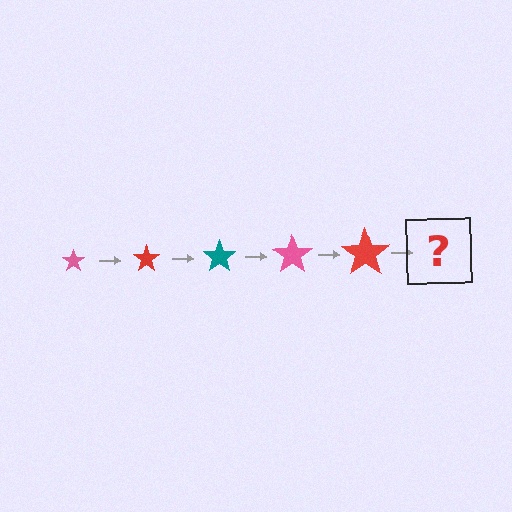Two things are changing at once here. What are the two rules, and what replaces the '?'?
The two rules are that the star grows larger each step and the color cycles through pink, red, and teal. The '?' should be a teal star, larger than the previous one.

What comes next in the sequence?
The next element should be a teal star, larger than the previous one.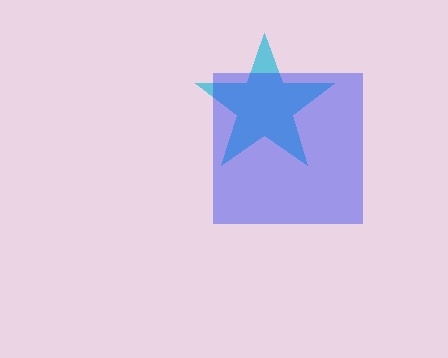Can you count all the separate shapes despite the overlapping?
Yes, there are 2 separate shapes.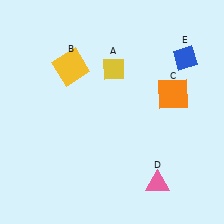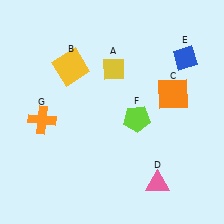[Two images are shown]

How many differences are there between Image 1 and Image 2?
There are 2 differences between the two images.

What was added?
A lime pentagon (F), an orange cross (G) were added in Image 2.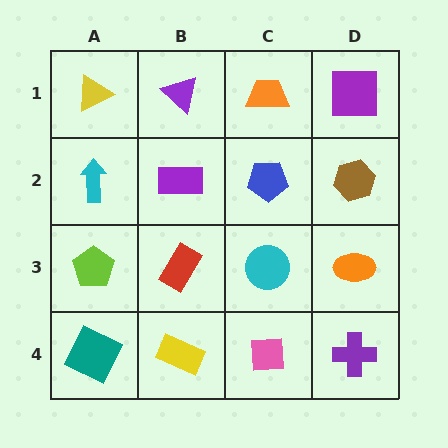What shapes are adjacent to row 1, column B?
A purple rectangle (row 2, column B), a yellow triangle (row 1, column A), an orange trapezoid (row 1, column C).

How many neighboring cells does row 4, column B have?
3.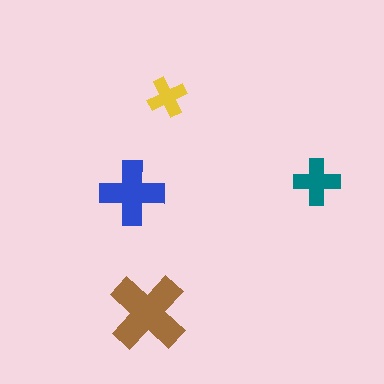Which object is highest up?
The yellow cross is topmost.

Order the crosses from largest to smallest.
the brown one, the blue one, the teal one, the yellow one.